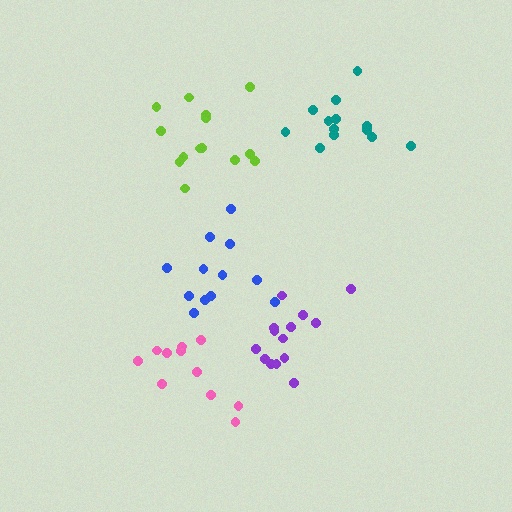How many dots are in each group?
Group 1: 14 dots, Group 2: 12 dots, Group 3: 11 dots, Group 4: 14 dots, Group 5: 13 dots (64 total).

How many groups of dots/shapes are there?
There are 5 groups.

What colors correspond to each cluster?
The clusters are colored: purple, blue, pink, lime, teal.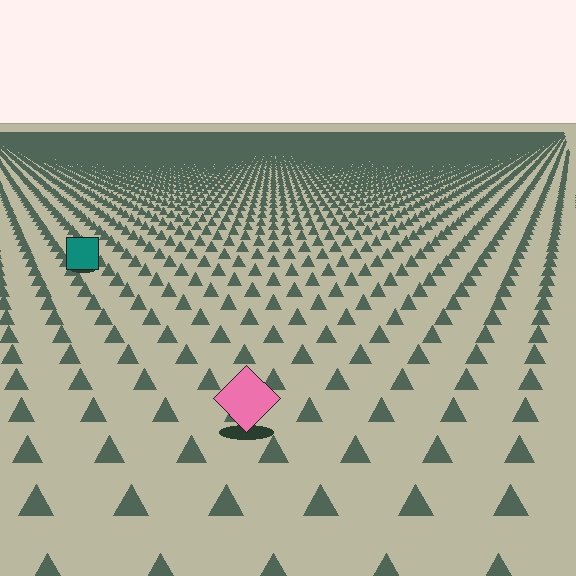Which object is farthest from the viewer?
The teal square is farthest from the viewer. It appears smaller and the ground texture around it is denser.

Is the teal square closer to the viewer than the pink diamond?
No. The pink diamond is closer — you can tell from the texture gradient: the ground texture is coarser near it.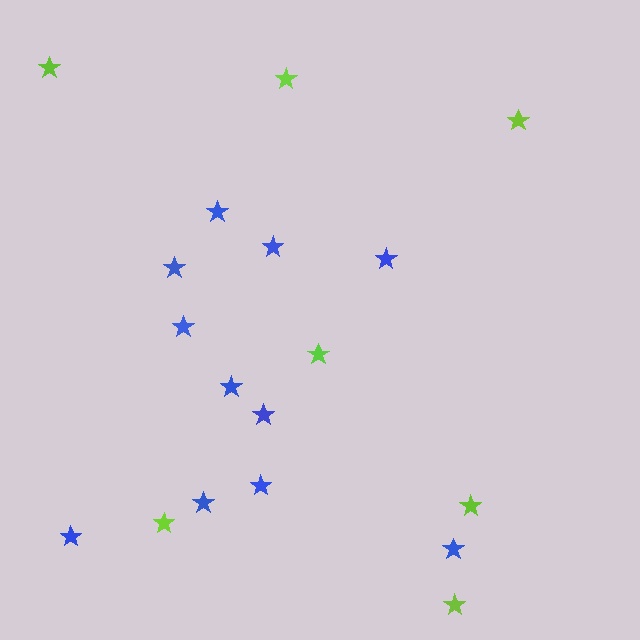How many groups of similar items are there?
There are 2 groups: one group of lime stars (7) and one group of blue stars (11).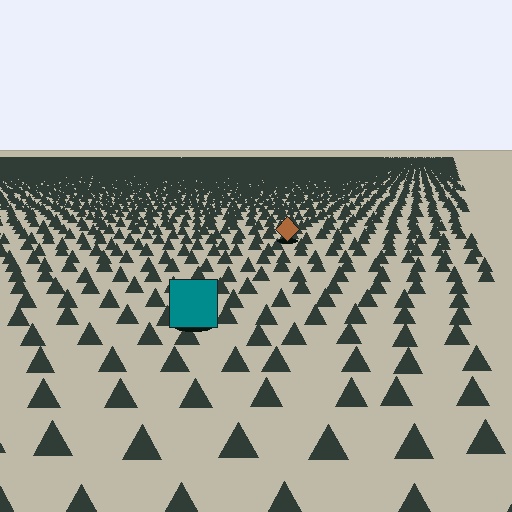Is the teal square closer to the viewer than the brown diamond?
Yes. The teal square is closer — you can tell from the texture gradient: the ground texture is coarser near it.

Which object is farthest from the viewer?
The brown diamond is farthest from the viewer. It appears smaller and the ground texture around it is denser.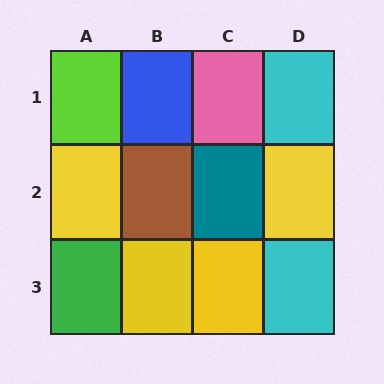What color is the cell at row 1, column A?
Lime.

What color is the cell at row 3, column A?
Green.